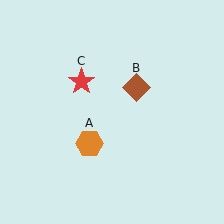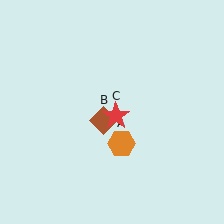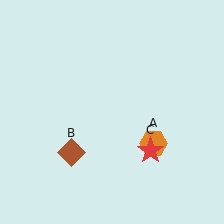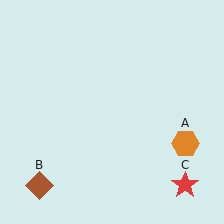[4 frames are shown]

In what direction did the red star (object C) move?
The red star (object C) moved down and to the right.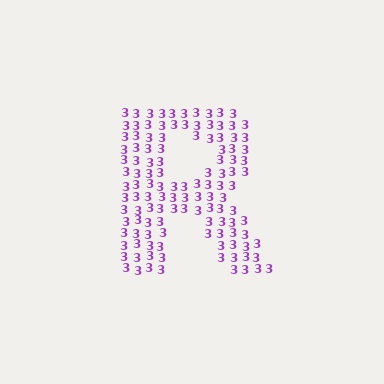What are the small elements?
The small elements are digit 3's.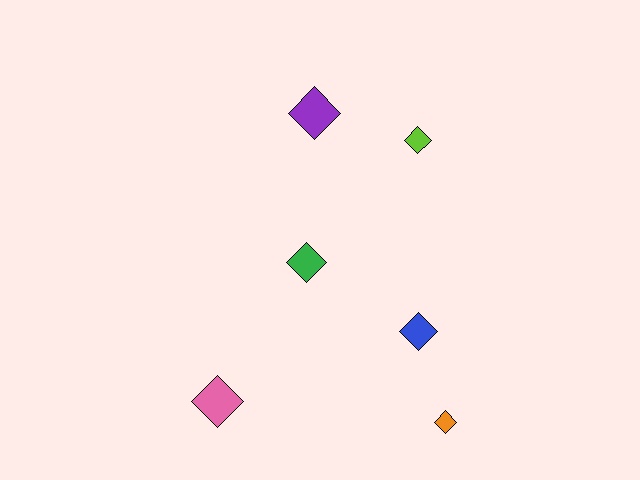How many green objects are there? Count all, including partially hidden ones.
There is 1 green object.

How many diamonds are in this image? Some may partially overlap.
There are 6 diamonds.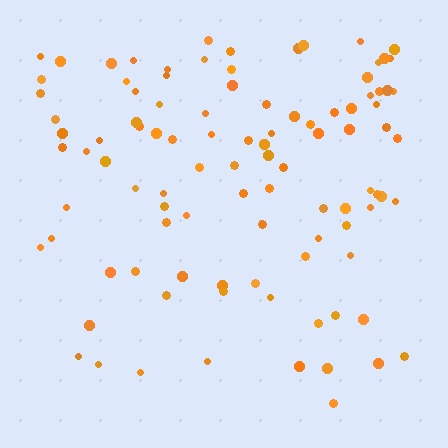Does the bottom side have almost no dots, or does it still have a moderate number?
Still a moderate number, just noticeably fewer than the top.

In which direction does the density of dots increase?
From bottom to top, with the top side densest.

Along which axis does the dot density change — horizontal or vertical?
Vertical.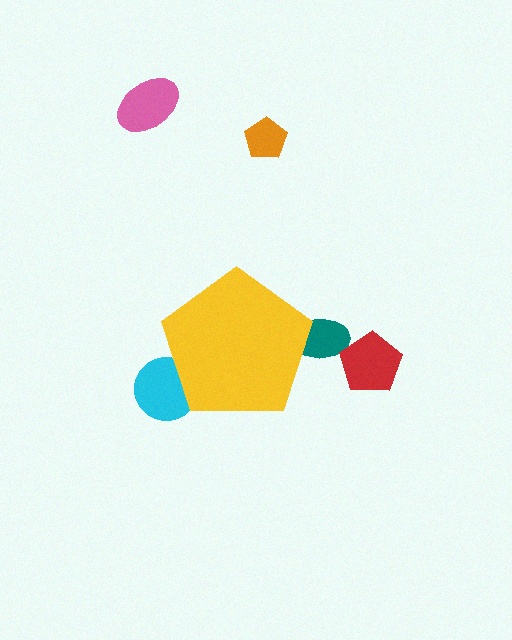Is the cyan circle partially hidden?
Yes, the cyan circle is partially hidden behind the yellow pentagon.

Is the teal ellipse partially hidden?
Yes, the teal ellipse is partially hidden behind the yellow pentagon.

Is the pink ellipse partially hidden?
No, the pink ellipse is fully visible.